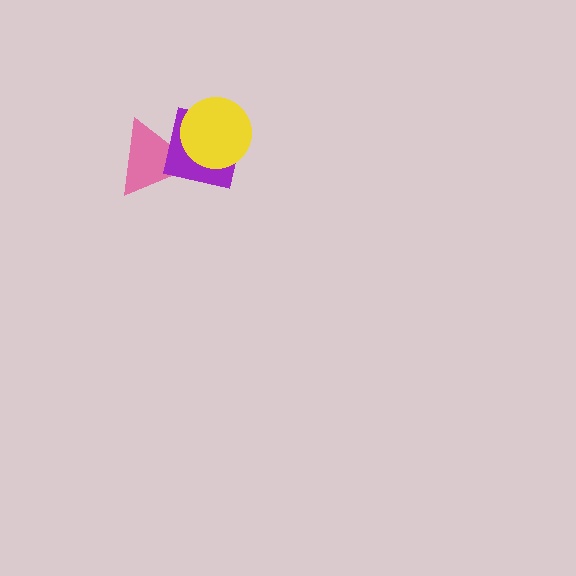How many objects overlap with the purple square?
2 objects overlap with the purple square.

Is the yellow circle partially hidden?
No, no other shape covers it.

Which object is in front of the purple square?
The yellow circle is in front of the purple square.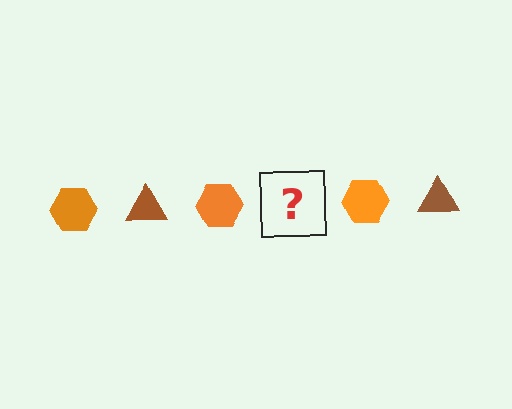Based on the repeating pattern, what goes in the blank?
The blank should be a brown triangle.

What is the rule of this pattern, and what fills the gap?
The rule is that the pattern alternates between orange hexagon and brown triangle. The gap should be filled with a brown triangle.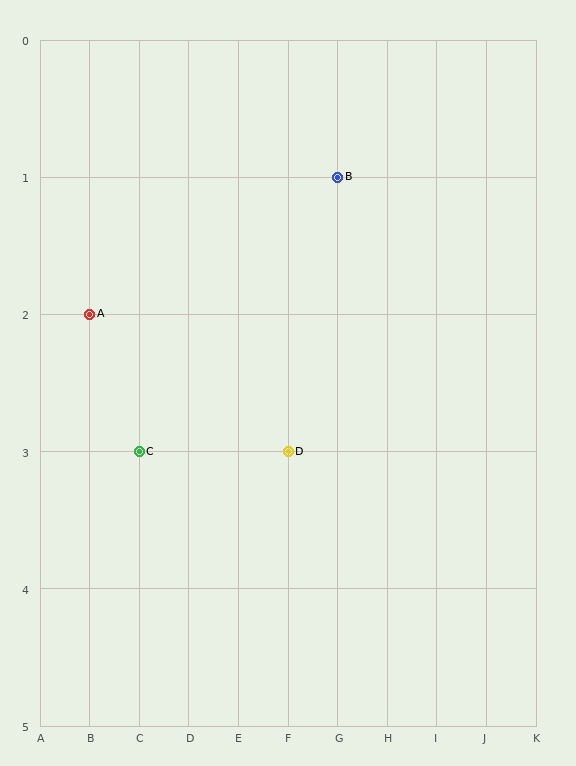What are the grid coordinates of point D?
Point D is at grid coordinates (F, 3).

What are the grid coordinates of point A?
Point A is at grid coordinates (B, 2).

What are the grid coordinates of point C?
Point C is at grid coordinates (C, 3).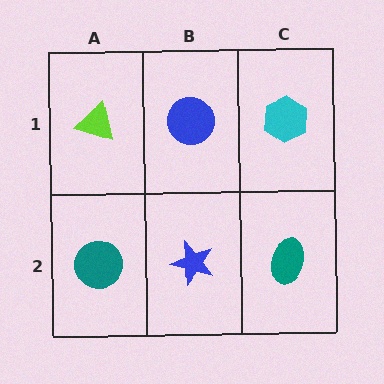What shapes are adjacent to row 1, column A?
A teal circle (row 2, column A), a blue circle (row 1, column B).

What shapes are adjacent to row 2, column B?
A blue circle (row 1, column B), a teal circle (row 2, column A), a teal ellipse (row 2, column C).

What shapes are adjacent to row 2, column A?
A lime triangle (row 1, column A), a blue star (row 2, column B).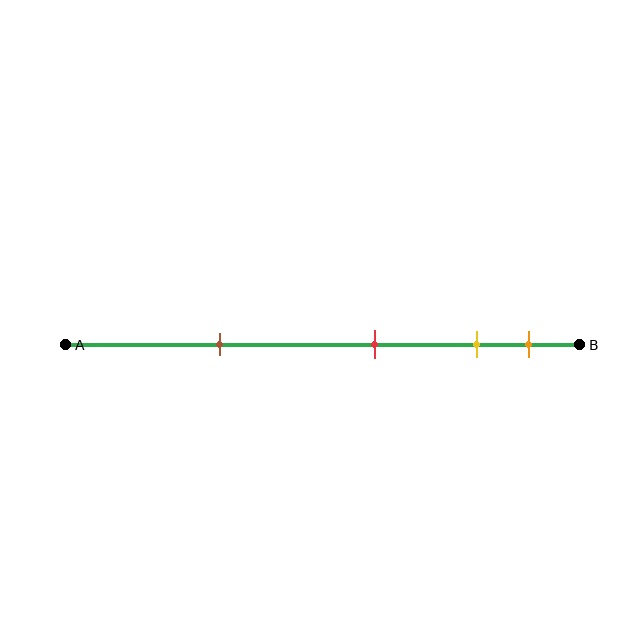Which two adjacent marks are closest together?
The yellow and orange marks are the closest adjacent pair.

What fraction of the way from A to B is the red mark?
The red mark is approximately 60% (0.6) of the way from A to B.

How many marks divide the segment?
There are 4 marks dividing the segment.